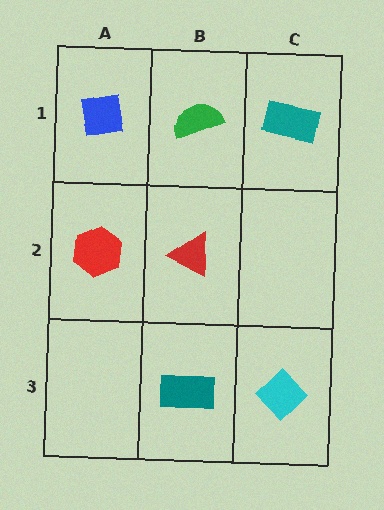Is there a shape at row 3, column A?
No, that cell is empty.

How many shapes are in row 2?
2 shapes.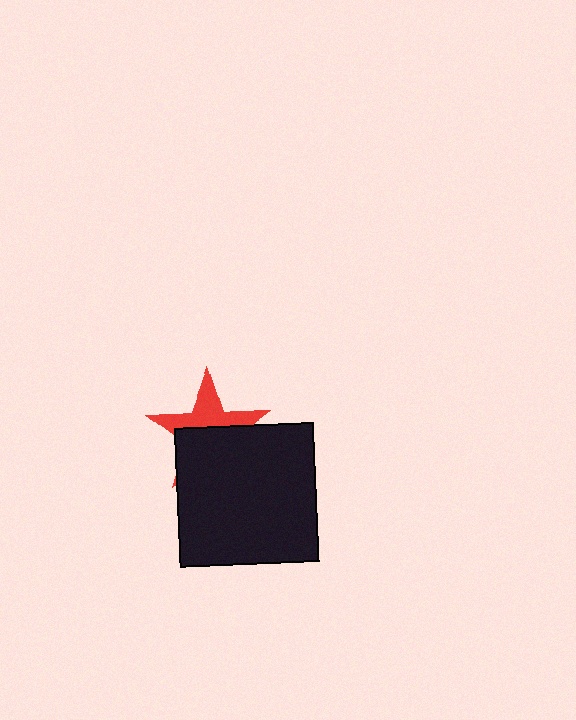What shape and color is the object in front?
The object in front is a black square.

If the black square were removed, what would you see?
You would see the complete red star.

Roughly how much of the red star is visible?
About half of it is visible (roughly 45%).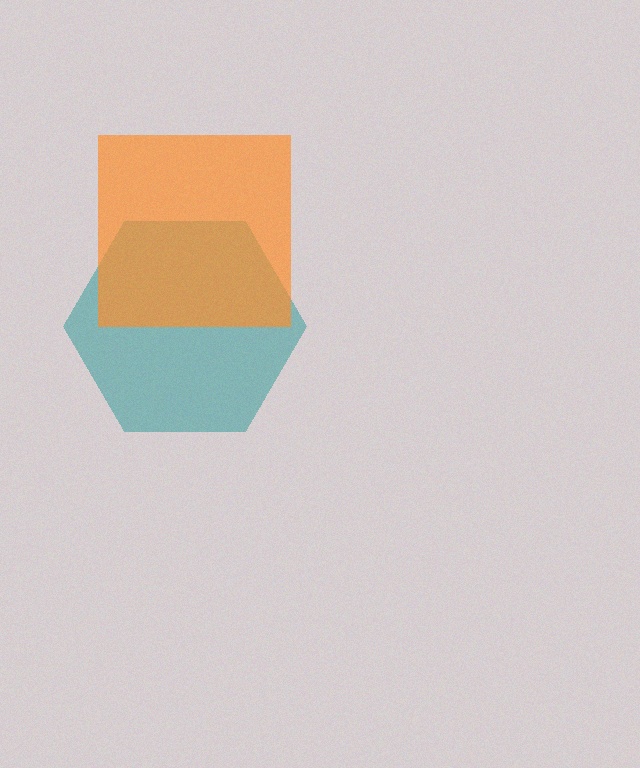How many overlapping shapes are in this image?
There are 2 overlapping shapes in the image.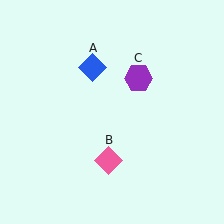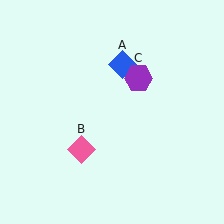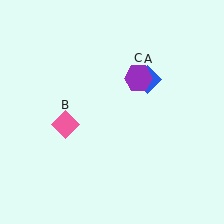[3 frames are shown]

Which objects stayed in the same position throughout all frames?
Purple hexagon (object C) remained stationary.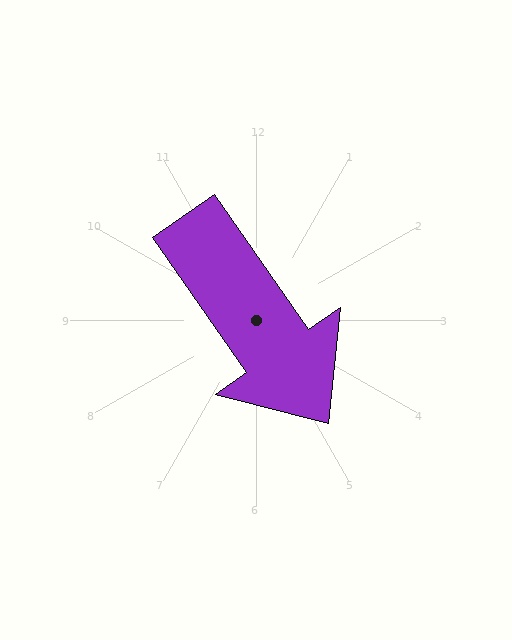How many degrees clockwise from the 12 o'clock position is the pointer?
Approximately 145 degrees.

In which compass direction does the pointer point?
Southeast.